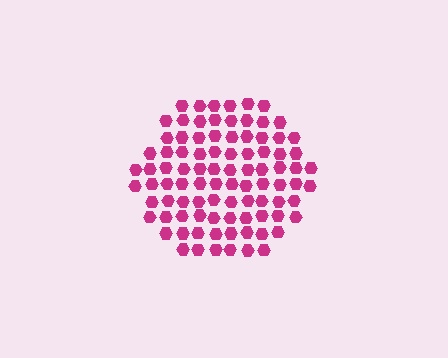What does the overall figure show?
The overall figure shows a hexagon.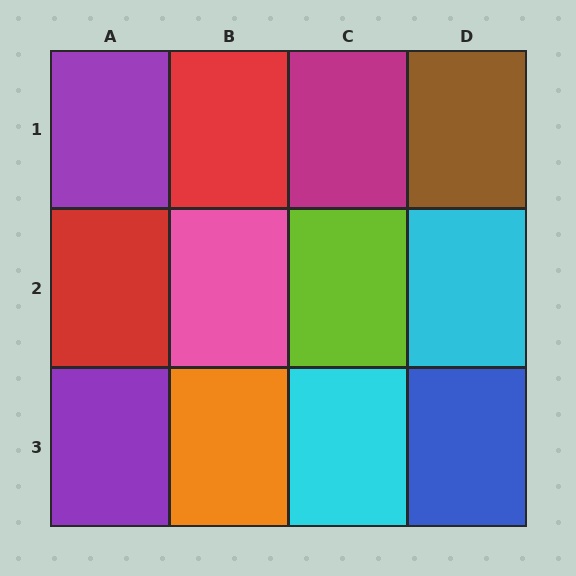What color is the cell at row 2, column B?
Pink.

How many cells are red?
2 cells are red.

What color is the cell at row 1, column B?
Red.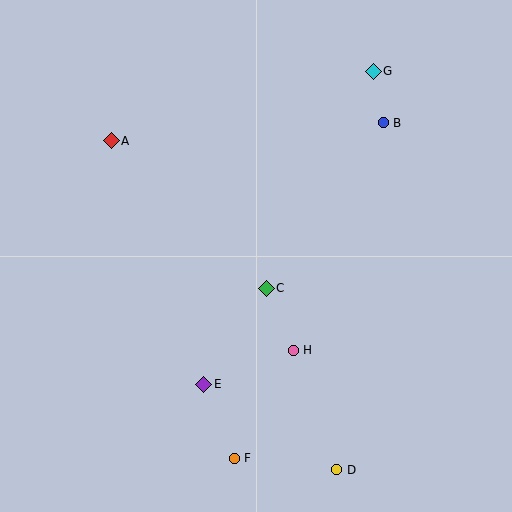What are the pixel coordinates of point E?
Point E is at (204, 384).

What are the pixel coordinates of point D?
Point D is at (337, 470).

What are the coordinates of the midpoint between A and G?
The midpoint between A and G is at (242, 106).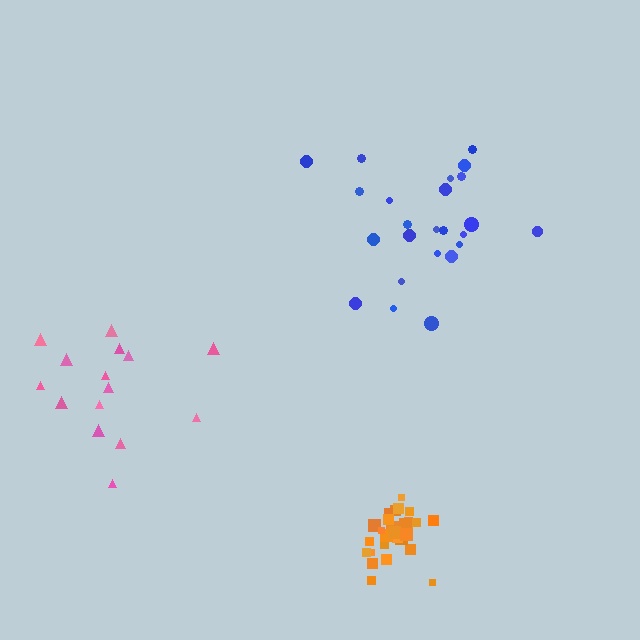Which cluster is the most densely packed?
Orange.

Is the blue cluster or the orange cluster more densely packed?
Orange.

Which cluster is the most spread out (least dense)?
Blue.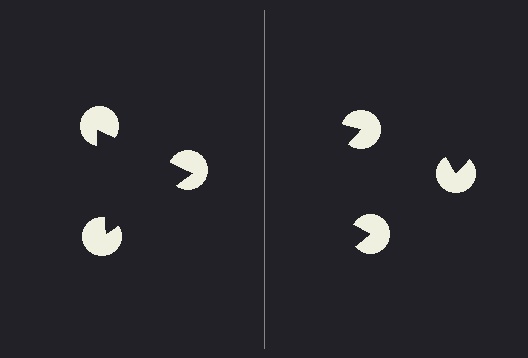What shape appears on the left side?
An illusory triangle.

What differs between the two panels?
The pac-man discs are positioned identically on both sides; only the wedge orientations differ. On the left they align to a triangle; on the right they are misaligned.